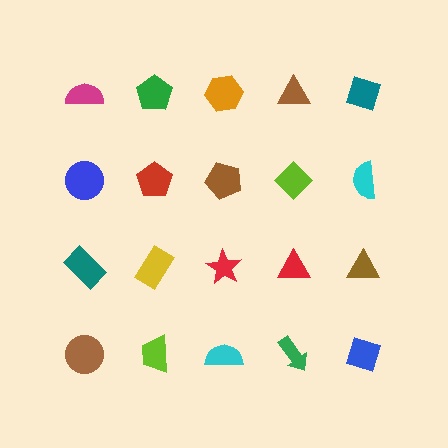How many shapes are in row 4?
5 shapes.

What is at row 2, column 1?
A blue circle.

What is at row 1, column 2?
A green pentagon.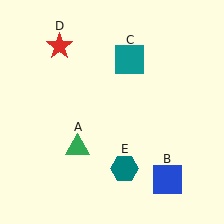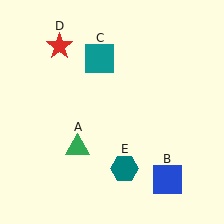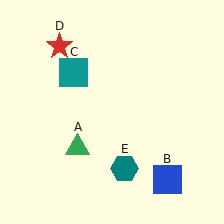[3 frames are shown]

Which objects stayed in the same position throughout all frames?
Green triangle (object A) and blue square (object B) and red star (object D) and teal hexagon (object E) remained stationary.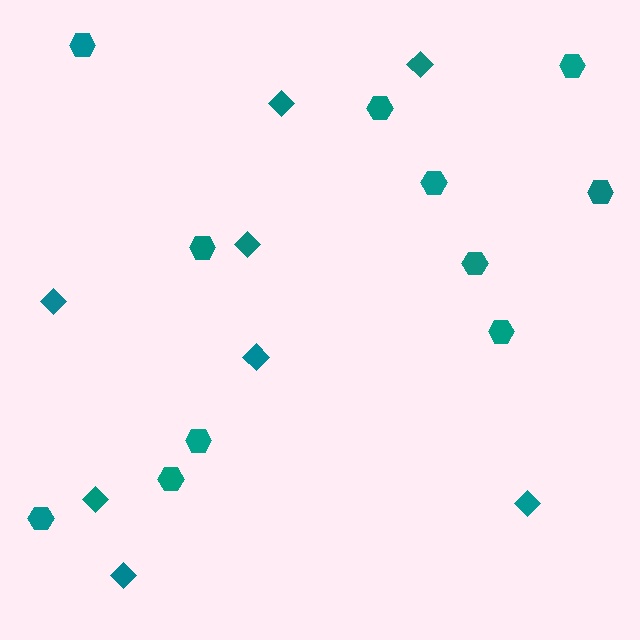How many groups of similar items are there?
There are 2 groups: one group of diamonds (8) and one group of hexagons (11).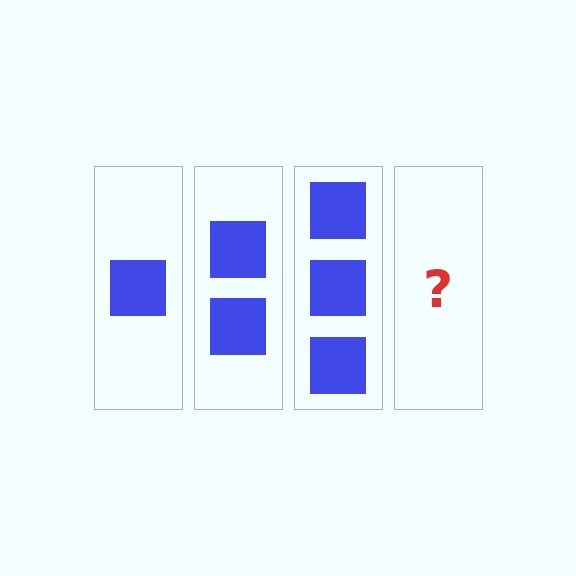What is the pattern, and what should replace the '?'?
The pattern is that each step adds one more square. The '?' should be 4 squares.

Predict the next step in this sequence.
The next step is 4 squares.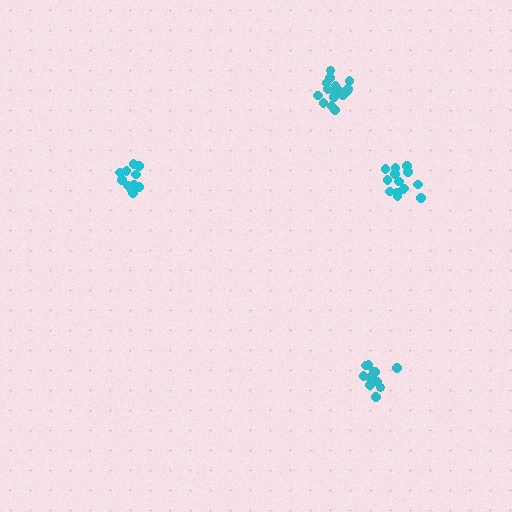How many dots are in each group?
Group 1: 16 dots, Group 2: 11 dots, Group 3: 14 dots, Group 4: 12 dots (53 total).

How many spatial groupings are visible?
There are 4 spatial groupings.